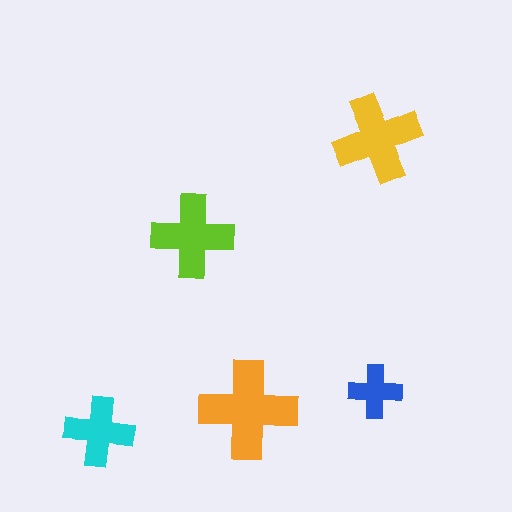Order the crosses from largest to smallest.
the orange one, the yellow one, the lime one, the cyan one, the blue one.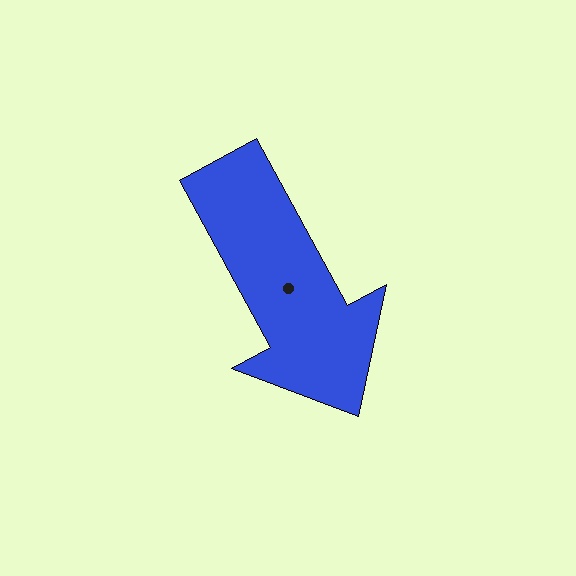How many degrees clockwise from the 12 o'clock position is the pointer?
Approximately 151 degrees.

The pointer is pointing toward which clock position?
Roughly 5 o'clock.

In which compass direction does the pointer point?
Southeast.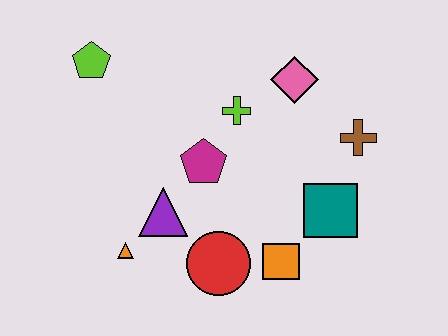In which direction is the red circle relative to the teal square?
The red circle is to the left of the teal square.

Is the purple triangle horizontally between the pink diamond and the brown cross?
No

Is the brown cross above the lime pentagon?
No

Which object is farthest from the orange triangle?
The brown cross is farthest from the orange triangle.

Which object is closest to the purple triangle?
The orange triangle is closest to the purple triangle.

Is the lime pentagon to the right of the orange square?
No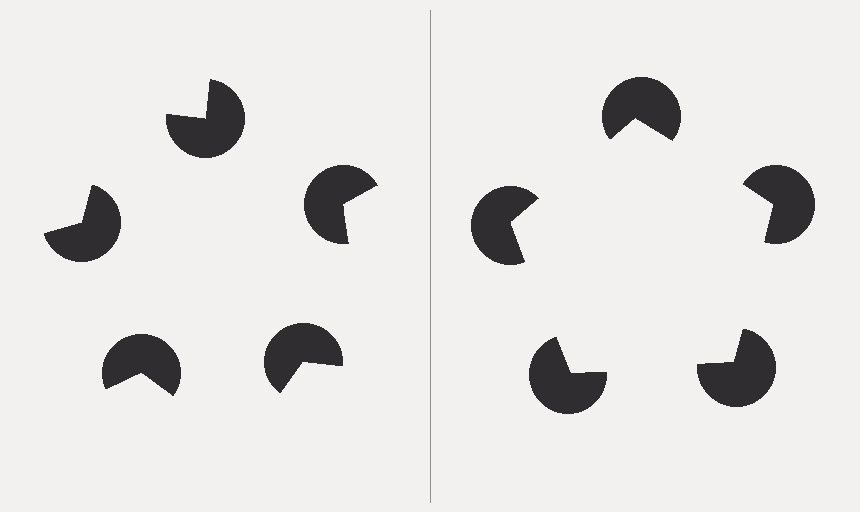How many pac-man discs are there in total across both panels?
10 — 5 on each side.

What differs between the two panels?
The pac-man discs are positioned identically on both sides; only the wedge orientations differ. On the right they align to a pentagon; on the left they are misaligned.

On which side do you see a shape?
An illusory pentagon appears on the right side. On the left side the wedge cuts are rotated, so no coherent shape forms.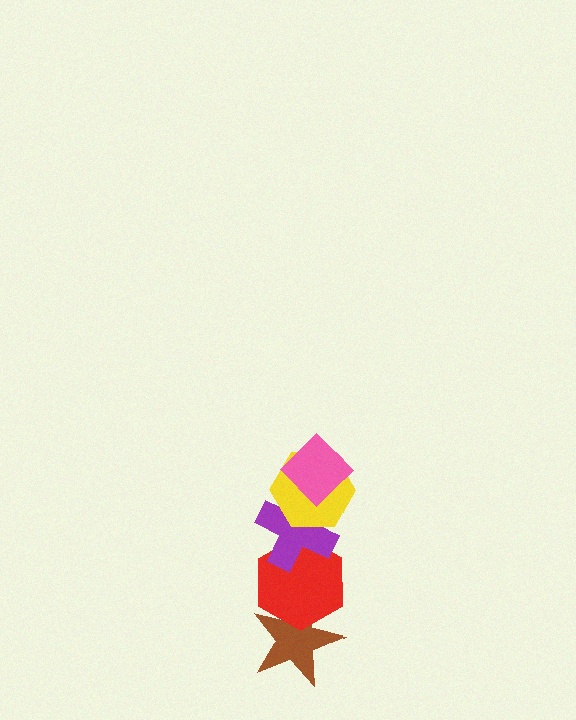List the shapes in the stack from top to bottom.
From top to bottom: the pink diamond, the yellow hexagon, the purple cross, the red hexagon, the brown star.